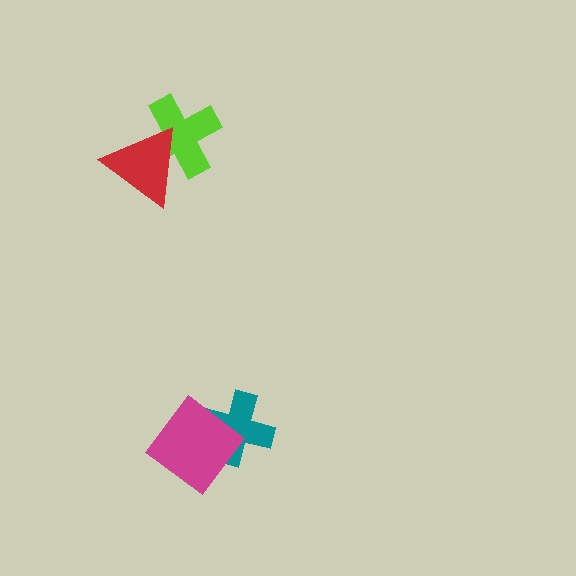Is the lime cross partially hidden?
Yes, it is partially covered by another shape.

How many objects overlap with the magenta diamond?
1 object overlaps with the magenta diamond.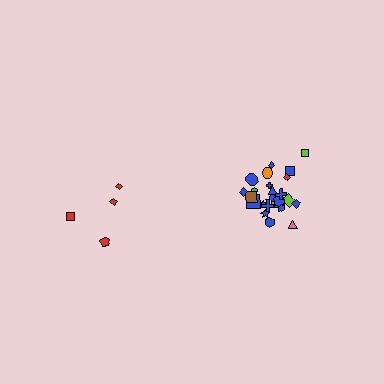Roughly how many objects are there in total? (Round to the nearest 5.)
Roughly 30 objects in total.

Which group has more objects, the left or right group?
The right group.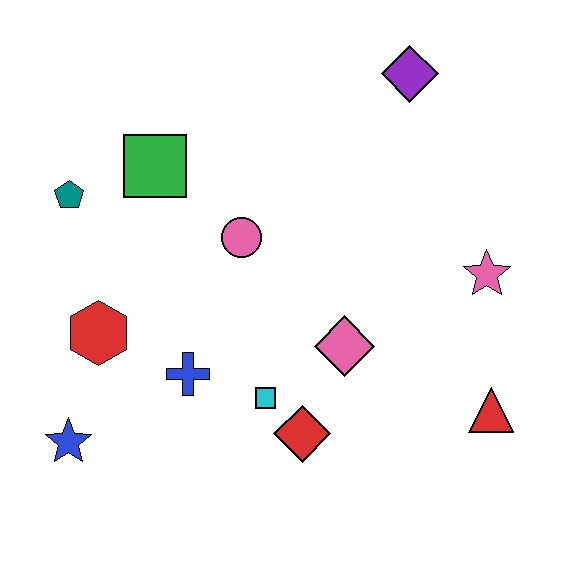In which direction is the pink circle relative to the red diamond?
The pink circle is above the red diamond.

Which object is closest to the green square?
The teal pentagon is closest to the green square.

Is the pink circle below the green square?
Yes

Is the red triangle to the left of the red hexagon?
No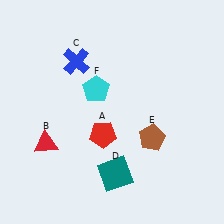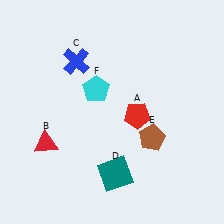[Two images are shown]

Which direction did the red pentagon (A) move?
The red pentagon (A) moved right.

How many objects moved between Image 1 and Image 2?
1 object moved between the two images.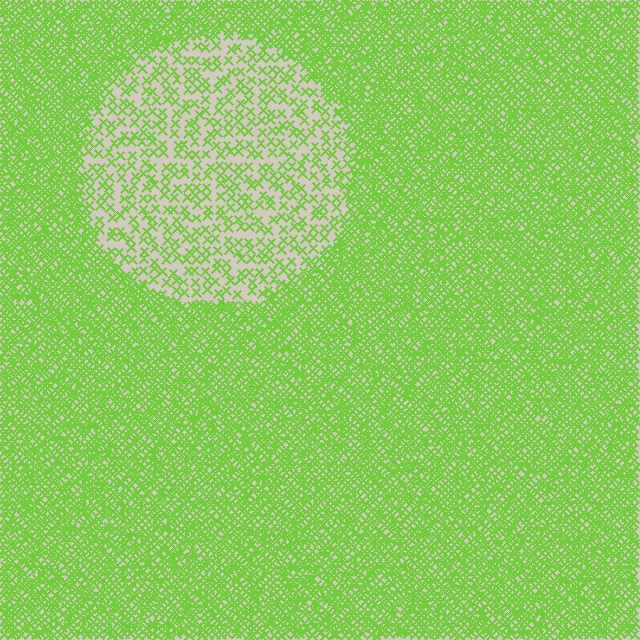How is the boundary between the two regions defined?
The boundary is defined by a change in element density (approximately 2.7x ratio). All elements are the same color, size, and shape.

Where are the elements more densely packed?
The elements are more densely packed outside the circle boundary.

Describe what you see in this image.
The image contains small lime elements arranged at two different densities. A circle-shaped region is visible where the elements are less densely packed than the surrounding area.